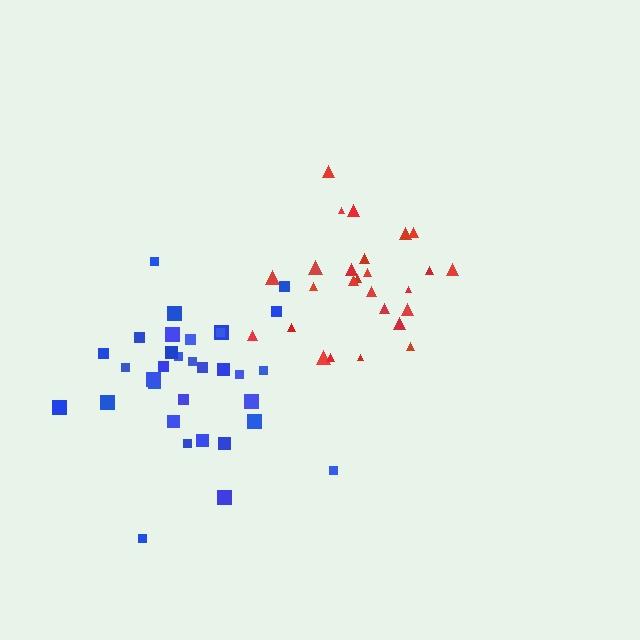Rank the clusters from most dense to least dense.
red, blue.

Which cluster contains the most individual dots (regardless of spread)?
Blue (34).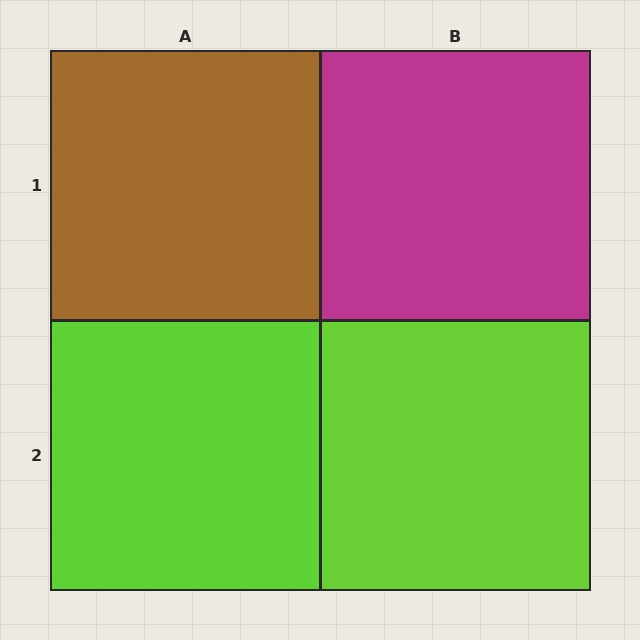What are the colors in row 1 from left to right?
Brown, magenta.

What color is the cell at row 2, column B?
Lime.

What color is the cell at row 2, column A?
Lime.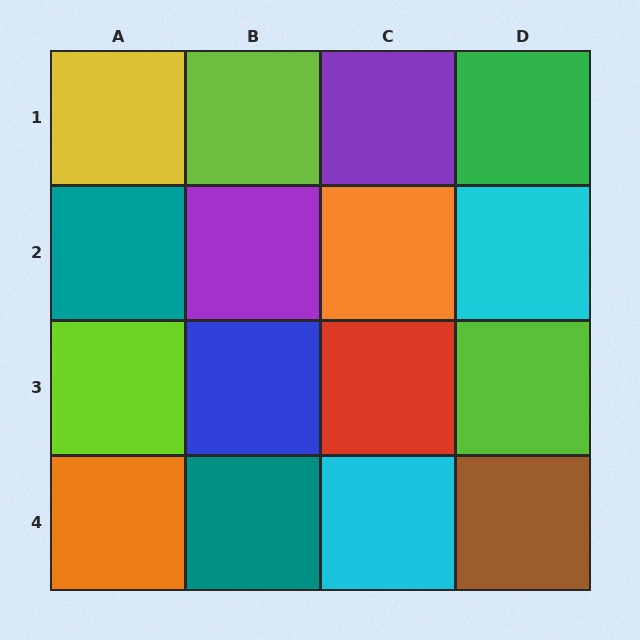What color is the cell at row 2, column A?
Teal.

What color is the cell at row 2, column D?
Cyan.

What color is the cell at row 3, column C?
Red.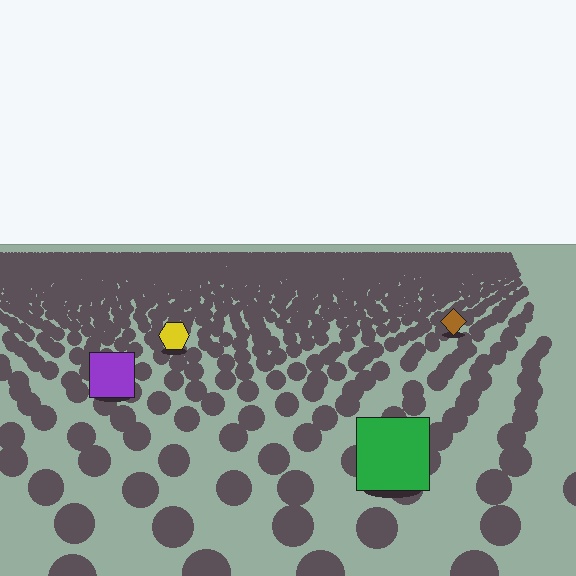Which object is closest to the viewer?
The green square is closest. The texture marks near it are larger and more spread out.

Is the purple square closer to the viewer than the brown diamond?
Yes. The purple square is closer — you can tell from the texture gradient: the ground texture is coarser near it.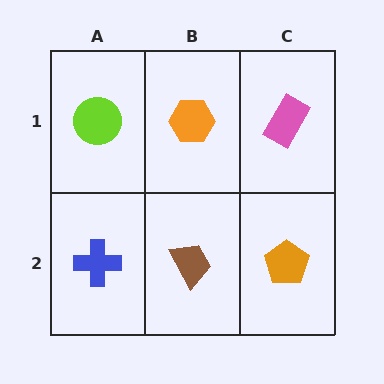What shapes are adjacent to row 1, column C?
An orange pentagon (row 2, column C), an orange hexagon (row 1, column B).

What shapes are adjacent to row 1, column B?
A brown trapezoid (row 2, column B), a lime circle (row 1, column A), a pink rectangle (row 1, column C).